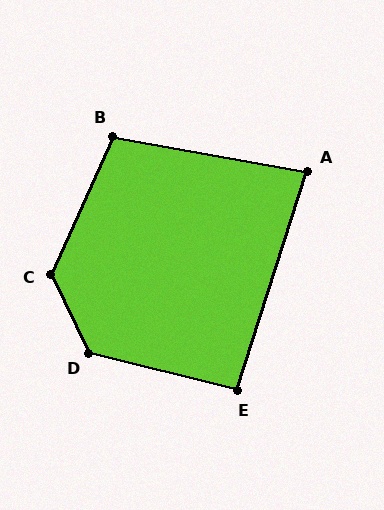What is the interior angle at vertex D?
Approximately 130 degrees (obtuse).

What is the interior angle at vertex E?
Approximately 94 degrees (approximately right).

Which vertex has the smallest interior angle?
A, at approximately 82 degrees.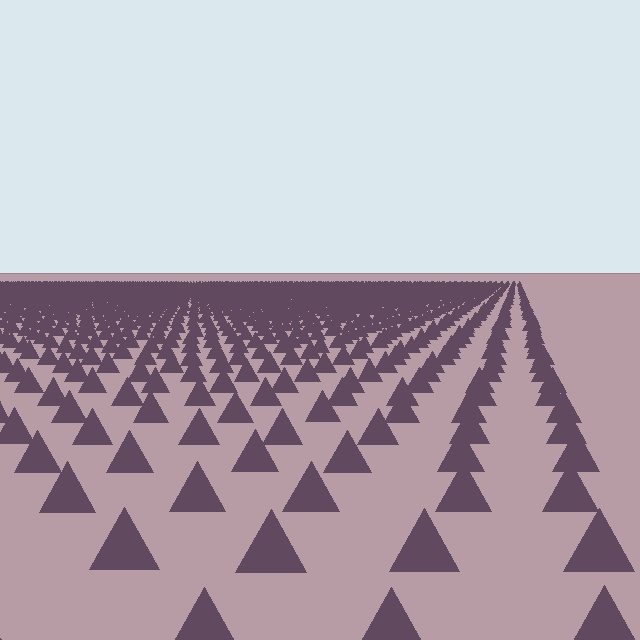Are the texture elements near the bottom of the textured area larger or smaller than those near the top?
Larger. Near the bottom, elements are closer to the viewer and appear at a bigger on-screen size.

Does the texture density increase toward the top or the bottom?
Density increases toward the top.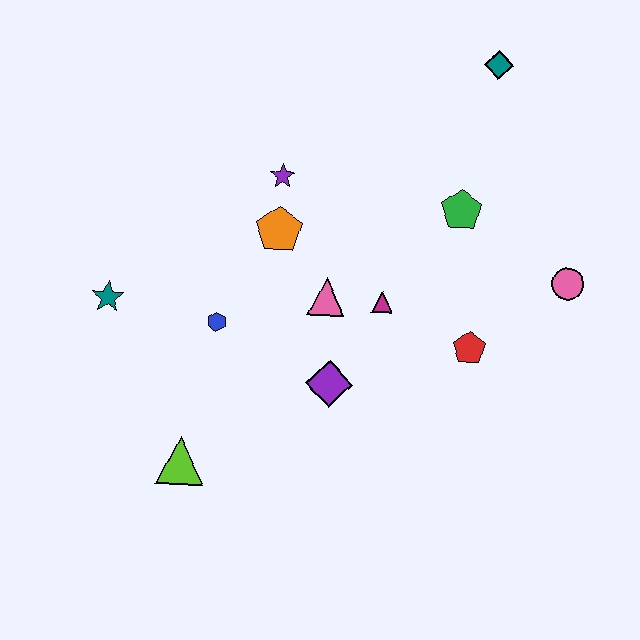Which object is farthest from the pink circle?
The teal star is farthest from the pink circle.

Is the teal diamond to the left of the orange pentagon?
No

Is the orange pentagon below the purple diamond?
No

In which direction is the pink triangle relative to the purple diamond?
The pink triangle is above the purple diamond.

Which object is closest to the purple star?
The orange pentagon is closest to the purple star.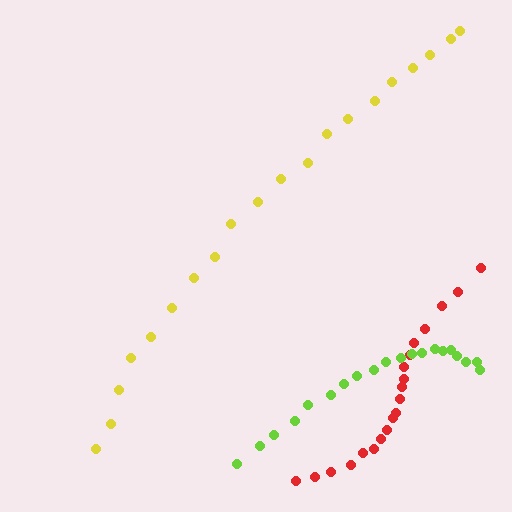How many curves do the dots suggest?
There are 3 distinct paths.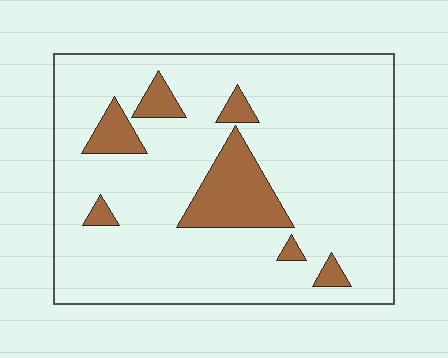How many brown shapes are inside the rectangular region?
7.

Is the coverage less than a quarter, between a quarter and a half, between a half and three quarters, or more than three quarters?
Less than a quarter.